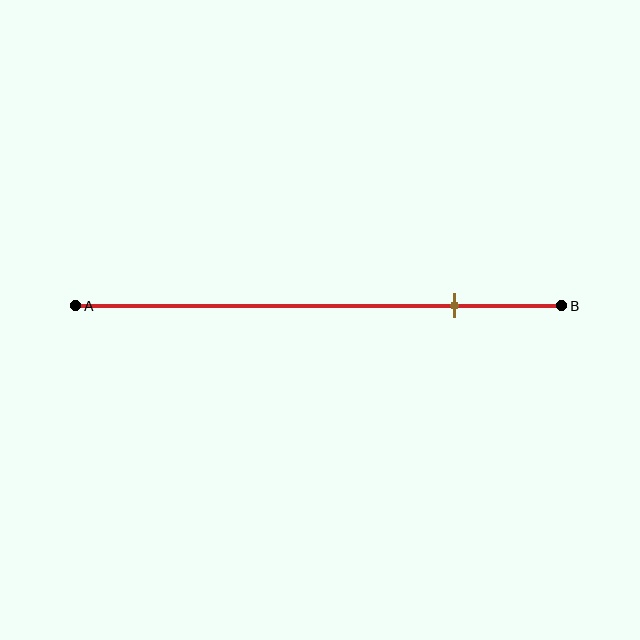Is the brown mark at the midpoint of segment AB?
No, the mark is at about 80% from A, not at the 50% midpoint.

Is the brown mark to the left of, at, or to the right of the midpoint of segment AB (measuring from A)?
The brown mark is to the right of the midpoint of segment AB.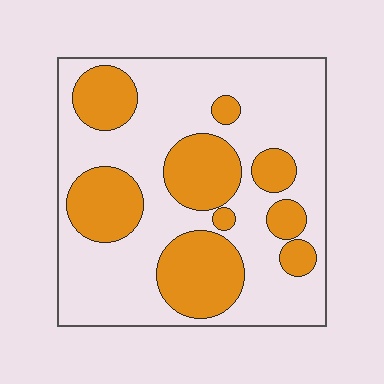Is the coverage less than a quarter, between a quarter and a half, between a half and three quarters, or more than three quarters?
Between a quarter and a half.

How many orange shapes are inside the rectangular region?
9.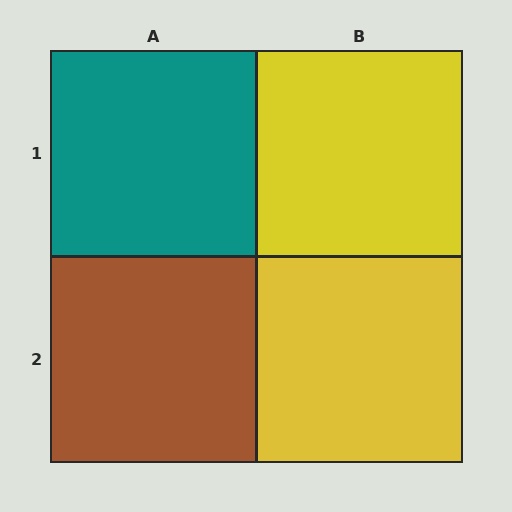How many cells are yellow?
2 cells are yellow.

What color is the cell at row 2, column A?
Brown.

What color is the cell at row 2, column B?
Yellow.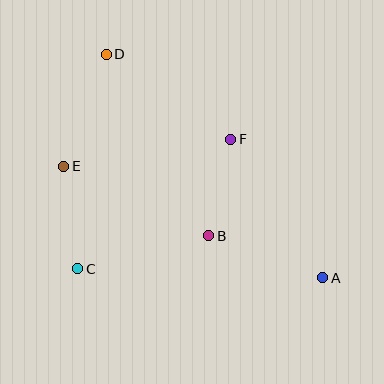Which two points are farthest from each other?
Points A and D are farthest from each other.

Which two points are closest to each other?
Points B and F are closest to each other.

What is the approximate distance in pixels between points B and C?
The distance between B and C is approximately 135 pixels.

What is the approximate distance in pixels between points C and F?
The distance between C and F is approximately 200 pixels.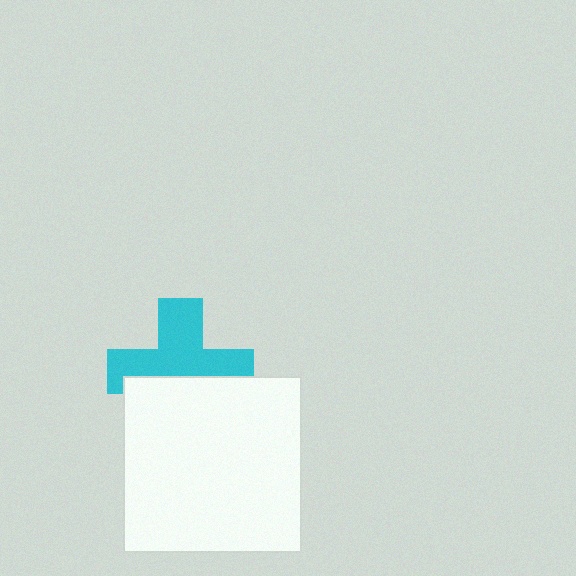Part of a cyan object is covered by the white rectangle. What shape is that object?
It is a cross.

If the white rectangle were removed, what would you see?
You would see the complete cyan cross.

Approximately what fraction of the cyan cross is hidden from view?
Roughly 42% of the cyan cross is hidden behind the white rectangle.